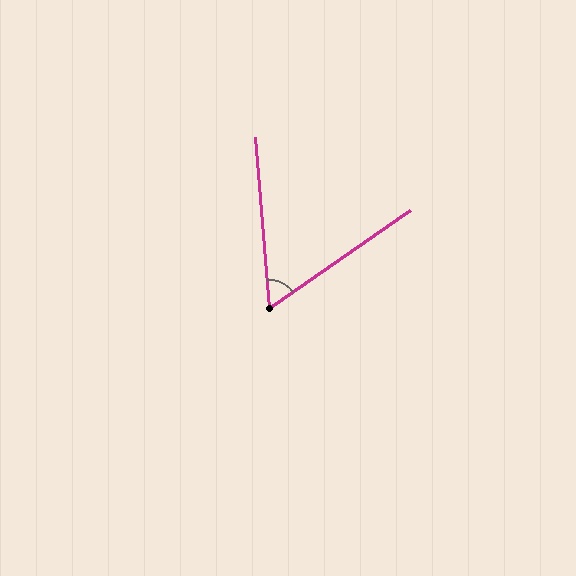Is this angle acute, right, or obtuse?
It is acute.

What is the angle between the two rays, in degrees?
Approximately 60 degrees.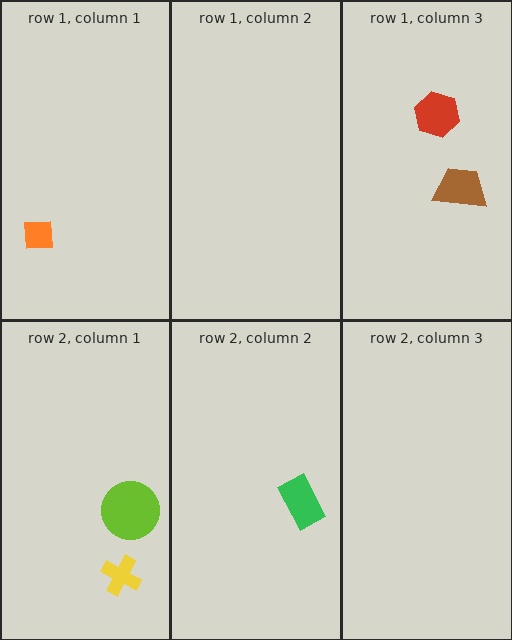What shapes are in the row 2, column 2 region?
The green rectangle.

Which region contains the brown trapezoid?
The row 1, column 3 region.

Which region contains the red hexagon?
The row 1, column 3 region.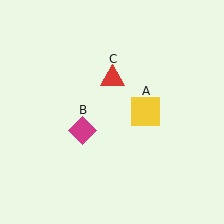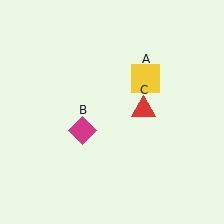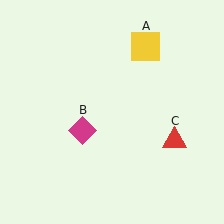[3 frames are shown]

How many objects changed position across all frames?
2 objects changed position: yellow square (object A), red triangle (object C).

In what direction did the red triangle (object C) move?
The red triangle (object C) moved down and to the right.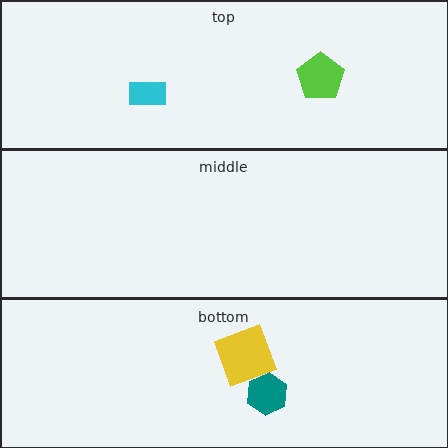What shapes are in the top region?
The lime pentagon, the cyan rectangle.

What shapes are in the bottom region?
The teal hexagon, the yellow square.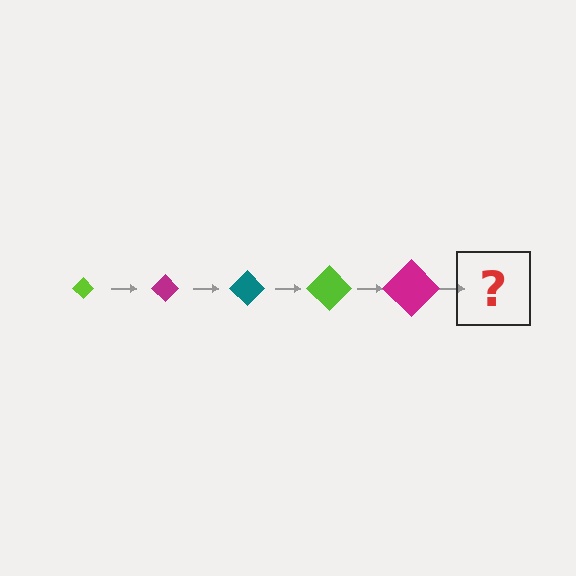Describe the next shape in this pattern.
It should be a teal diamond, larger than the previous one.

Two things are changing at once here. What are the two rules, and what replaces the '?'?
The two rules are that the diamond grows larger each step and the color cycles through lime, magenta, and teal. The '?' should be a teal diamond, larger than the previous one.